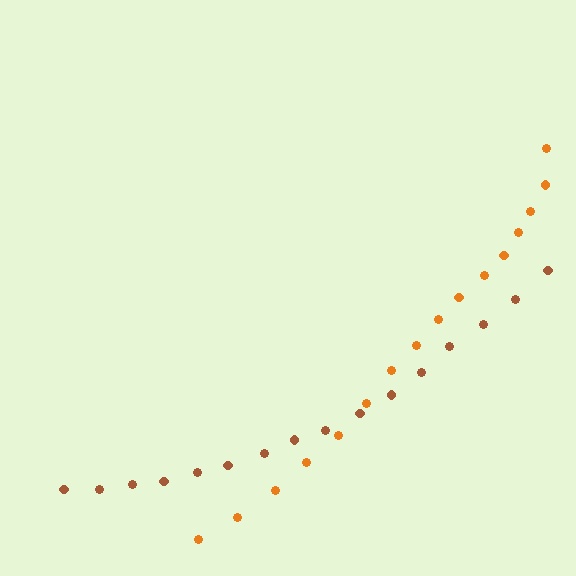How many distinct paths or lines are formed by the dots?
There are 2 distinct paths.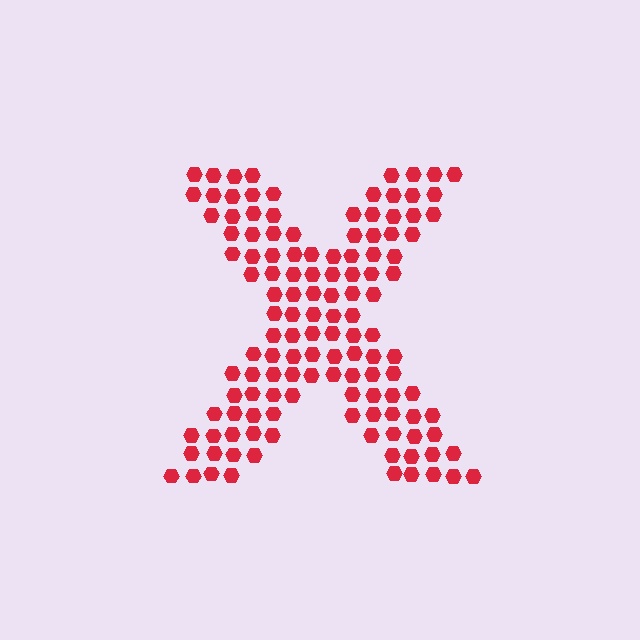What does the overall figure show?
The overall figure shows the letter X.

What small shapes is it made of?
It is made of small hexagons.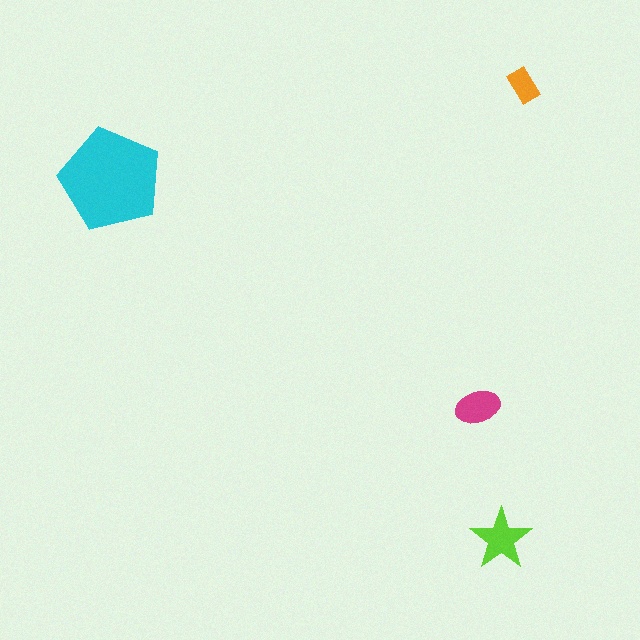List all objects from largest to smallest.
The cyan pentagon, the lime star, the magenta ellipse, the orange rectangle.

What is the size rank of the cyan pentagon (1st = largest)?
1st.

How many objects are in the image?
There are 4 objects in the image.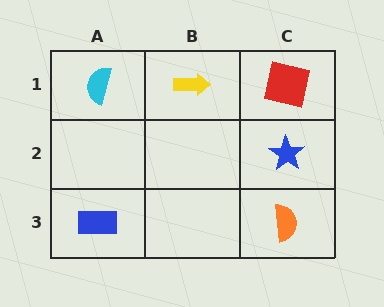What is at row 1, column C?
A red square.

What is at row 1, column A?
A cyan semicircle.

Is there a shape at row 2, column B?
No, that cell is empty.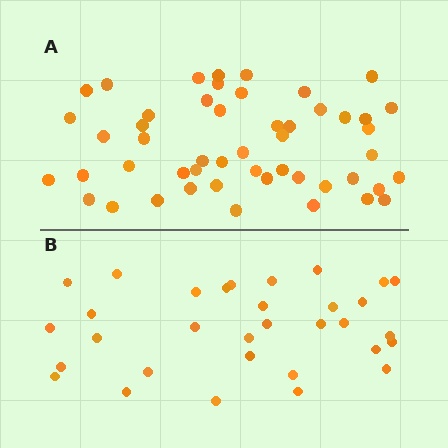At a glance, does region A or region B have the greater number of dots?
Region A (the top region) has more dots.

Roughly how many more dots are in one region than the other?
Region A has approximately 20 more dots than region B.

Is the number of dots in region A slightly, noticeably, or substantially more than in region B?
Region A has substantially more. The ratio is roughly 1.6 to 1.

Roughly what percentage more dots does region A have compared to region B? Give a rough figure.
About 55% more.